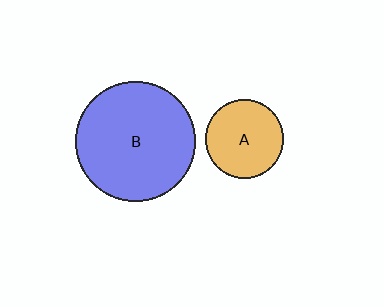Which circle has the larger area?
Circle B (blue).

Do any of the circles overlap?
No, none of the circles overlap.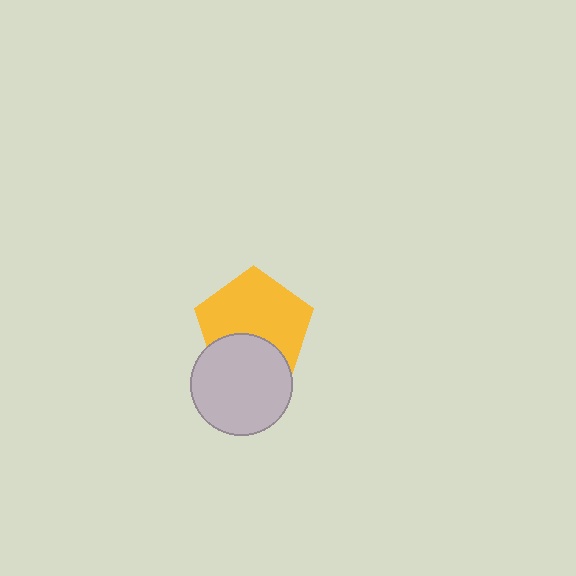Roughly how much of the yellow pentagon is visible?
Most of it is visible (roughly 67%).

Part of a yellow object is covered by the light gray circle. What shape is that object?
It is a pentagon.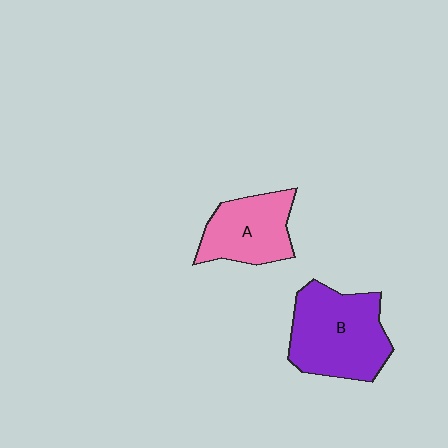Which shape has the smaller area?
Shape A (pink).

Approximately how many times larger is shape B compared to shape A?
Approximately 1.4 times.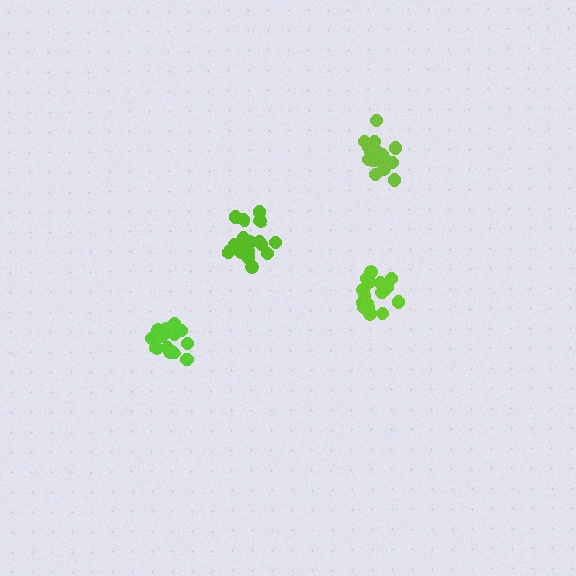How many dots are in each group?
Group 1: 17 dots, Group 2: 18 dots, Group 3: 18 dots, Group 4: 16 dots (69 total).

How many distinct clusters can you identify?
There are 4 distinct clusters.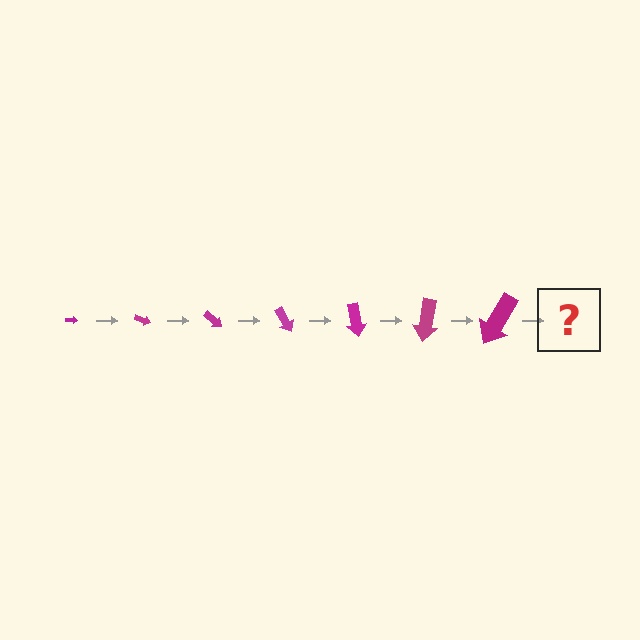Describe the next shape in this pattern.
It should be an arrow, larger than the previous one and rotated 140 degrees from the start.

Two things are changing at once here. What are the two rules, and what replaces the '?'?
The two rules are that the arrow grows larger each step and it rotates 20 degrees each step. The '?' should be an arrow, larger than the previous one and rotated 140 degrees from the start.